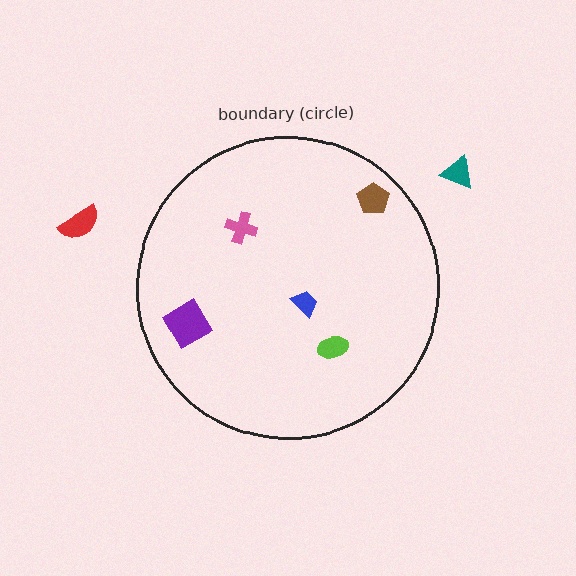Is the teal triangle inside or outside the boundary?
Outside.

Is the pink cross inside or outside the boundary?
Inside.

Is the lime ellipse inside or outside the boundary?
Inside.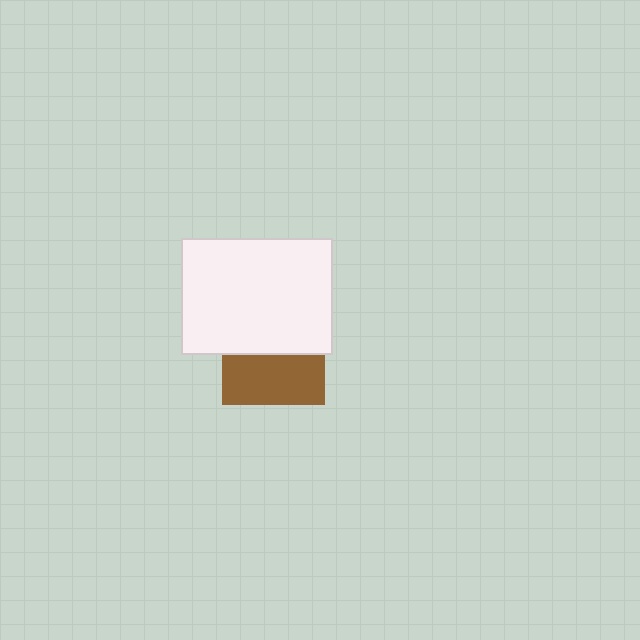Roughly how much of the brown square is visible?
About half of it is visible (roughly 48%).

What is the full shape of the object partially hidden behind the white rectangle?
The partially hidden object is a brown square.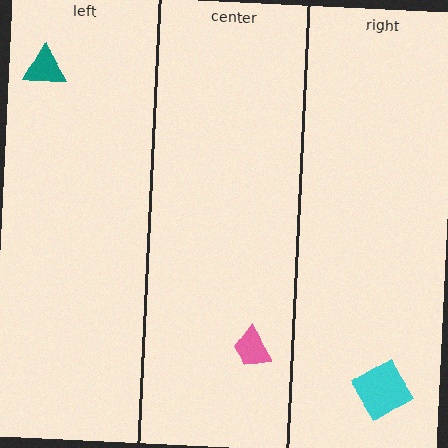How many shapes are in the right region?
1.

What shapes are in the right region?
The cyan diamond.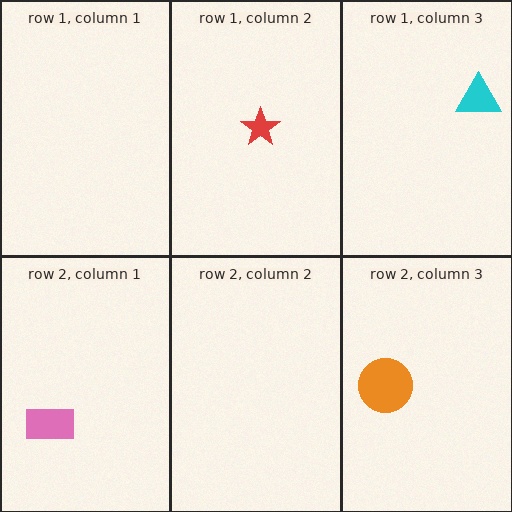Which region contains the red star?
The row 1, column 2 region.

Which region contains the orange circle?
The row 2, column 3 region.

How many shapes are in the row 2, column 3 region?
1.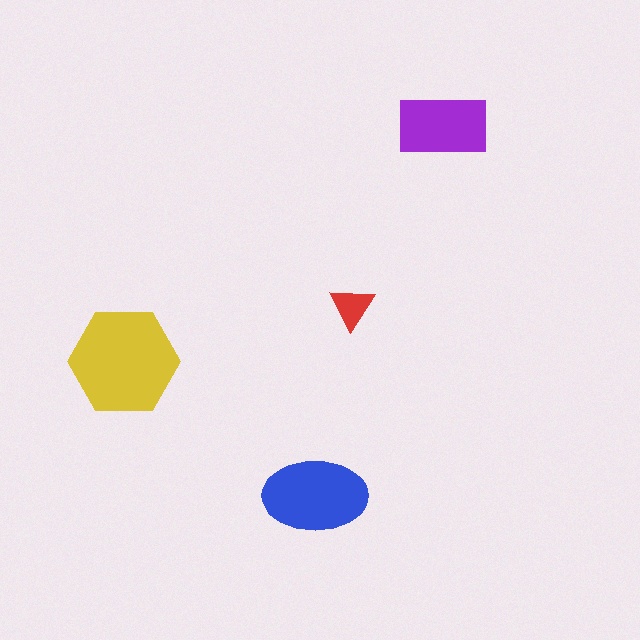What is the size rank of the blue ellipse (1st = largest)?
2nd.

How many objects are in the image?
There are 4 objects in the image.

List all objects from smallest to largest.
The red triangle, the purple rectangle, the blue ellipse, the yellow hexagon.